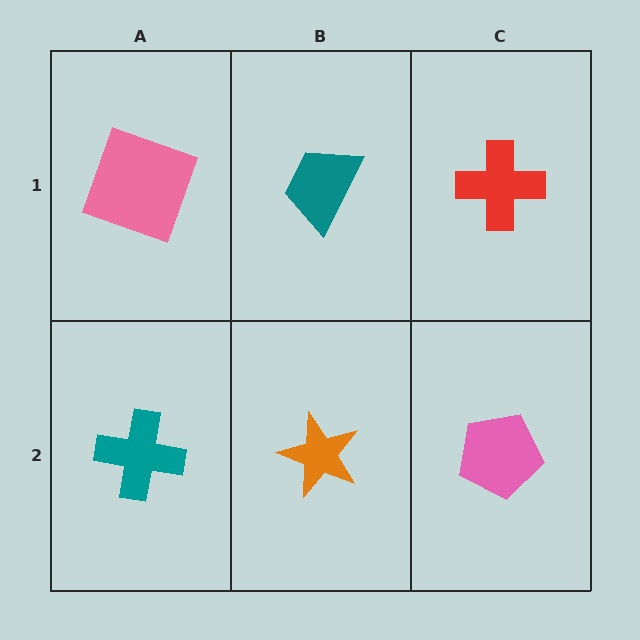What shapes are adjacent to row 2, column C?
A red cross (row 1, column C), an orange star (row 2, column B).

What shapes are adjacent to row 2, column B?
A teal trapezoid (row 1, column B), a teal cross (row 2, column A), a pink pentagon (row 2, column C).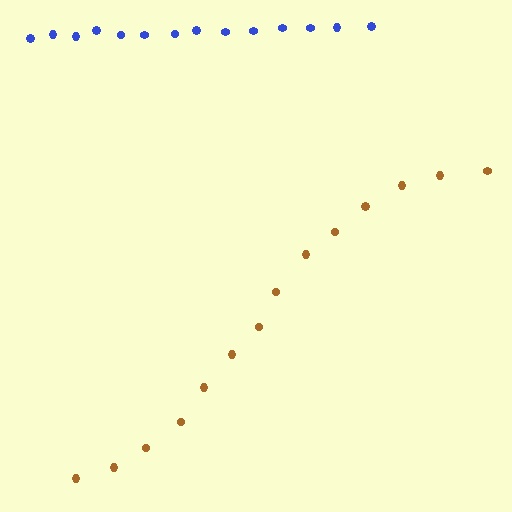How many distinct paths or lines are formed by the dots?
There are 2 distinct paths.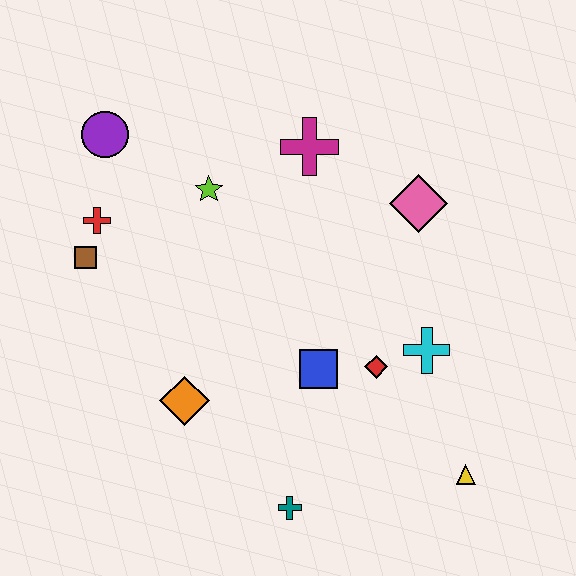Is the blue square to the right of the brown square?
Yes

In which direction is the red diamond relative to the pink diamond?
The red diamond is below the pink diamond.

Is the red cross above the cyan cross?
Yes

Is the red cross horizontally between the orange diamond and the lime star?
No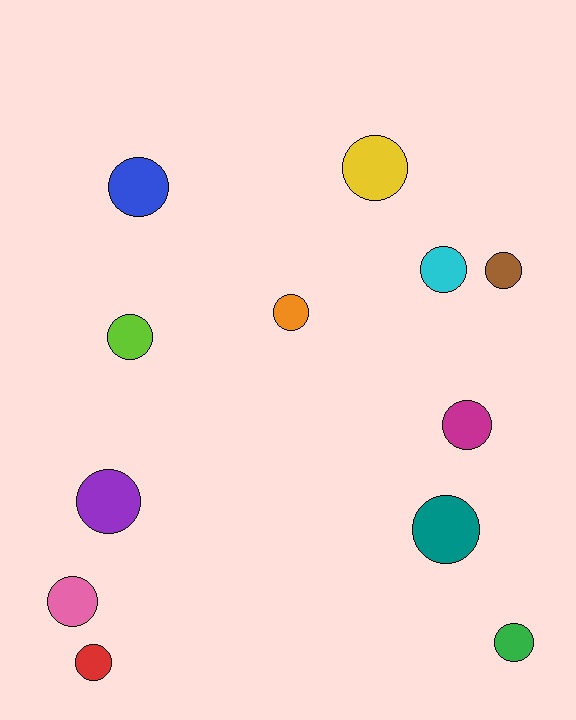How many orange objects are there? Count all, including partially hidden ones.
There is 1 orange object.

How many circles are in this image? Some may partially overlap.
There are 12 circles.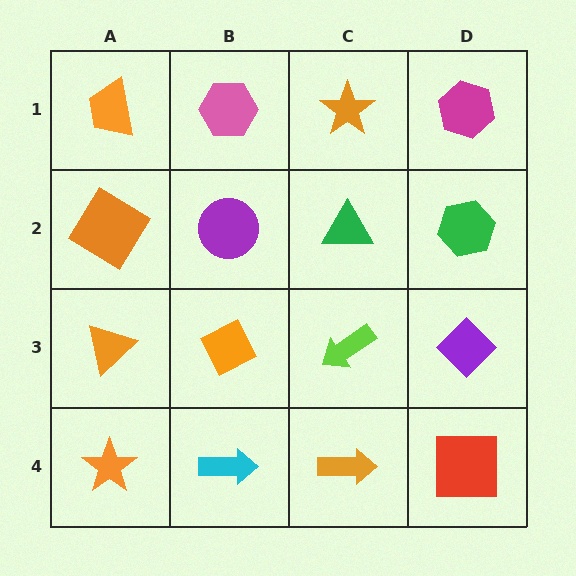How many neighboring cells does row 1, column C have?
3.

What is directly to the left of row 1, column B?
An orange trapezoid.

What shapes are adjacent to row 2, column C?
An orange star (row 1, column C), a lime arrow (row 3, column C), a purple circle (row 2, column B), a green hexagon (row 2, column D).